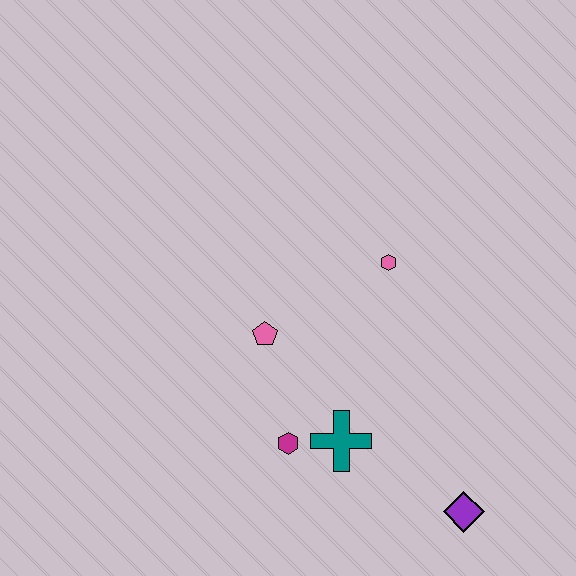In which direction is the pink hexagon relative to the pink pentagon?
The pink hexagon is to the right of the pink pentagon.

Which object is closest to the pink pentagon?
The magenta hexagon is closest to the pink pentagon.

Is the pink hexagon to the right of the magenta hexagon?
Yes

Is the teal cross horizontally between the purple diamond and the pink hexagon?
No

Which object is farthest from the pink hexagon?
The purple diamond is farthest from the pink hexagon.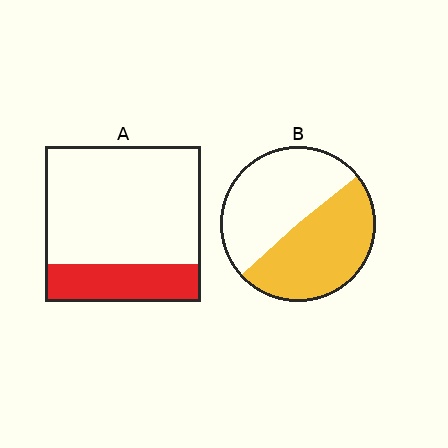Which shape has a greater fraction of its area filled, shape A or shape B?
Shape B.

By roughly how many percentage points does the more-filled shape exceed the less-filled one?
By roughly 25 percentage points (B over A).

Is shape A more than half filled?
No.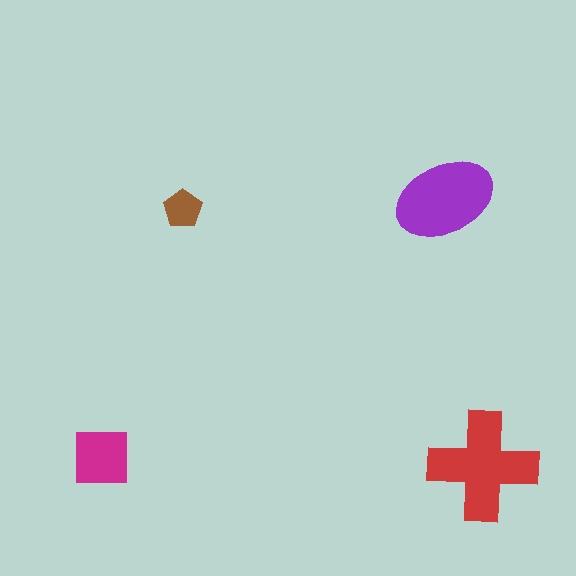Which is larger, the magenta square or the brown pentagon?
The magenta square.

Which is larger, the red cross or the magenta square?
The red cross.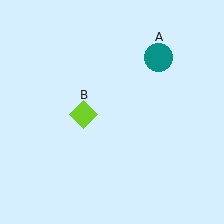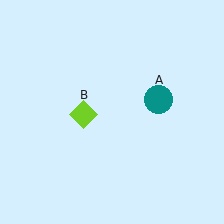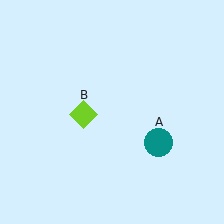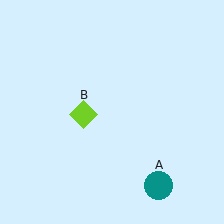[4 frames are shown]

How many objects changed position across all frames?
1 object changed position: teal circle (object A).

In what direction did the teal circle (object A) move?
The teal circle (object A) moved down.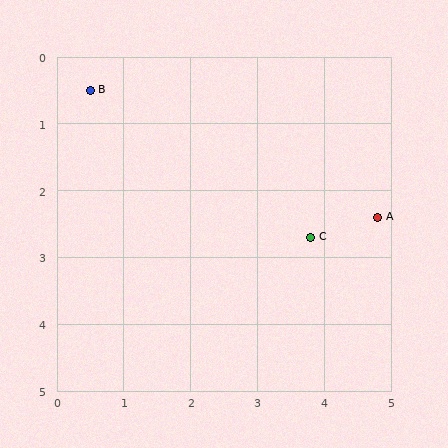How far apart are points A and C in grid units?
Points A and C are about 1.0 grid units apart.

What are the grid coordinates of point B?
Point B is at approximately (0.5, 0.5).